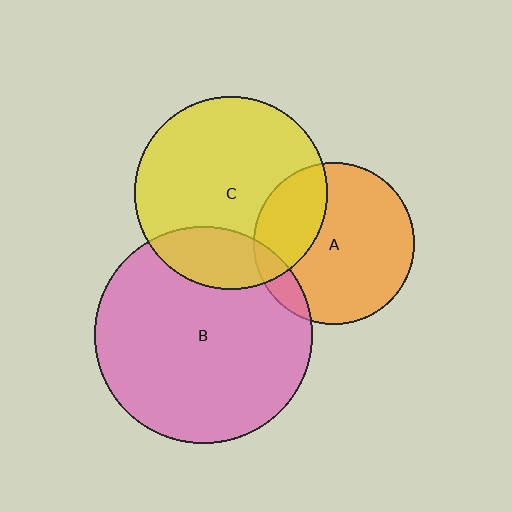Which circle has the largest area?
Circle B (pink).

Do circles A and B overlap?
Yes.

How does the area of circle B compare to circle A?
Approximately 1.8 times.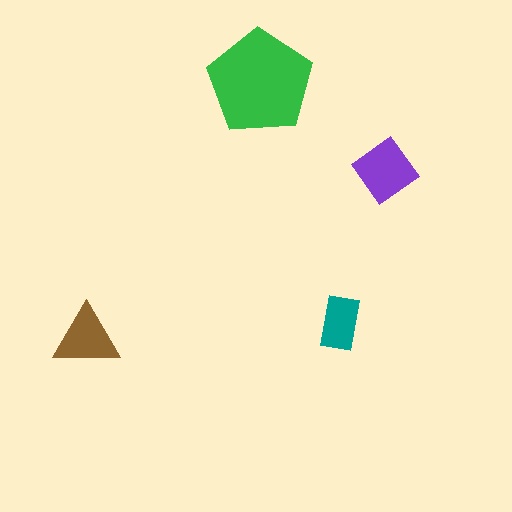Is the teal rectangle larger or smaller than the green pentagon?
Smaller.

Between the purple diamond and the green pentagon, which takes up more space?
The green pentagon.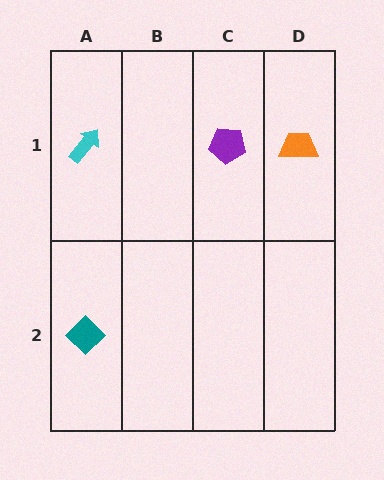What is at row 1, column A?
A cyan arrow.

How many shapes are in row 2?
1 shape.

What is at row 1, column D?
An orange trapezoid.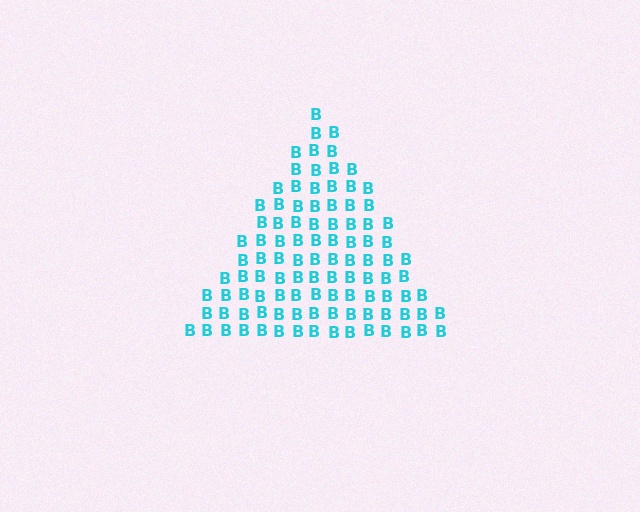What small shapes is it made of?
It is made of small letter B's.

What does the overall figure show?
The overall figure shows a triangle.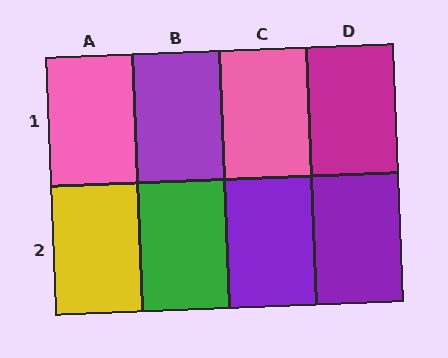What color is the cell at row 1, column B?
Purple.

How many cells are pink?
2 cells are pink.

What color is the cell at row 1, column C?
Pink.